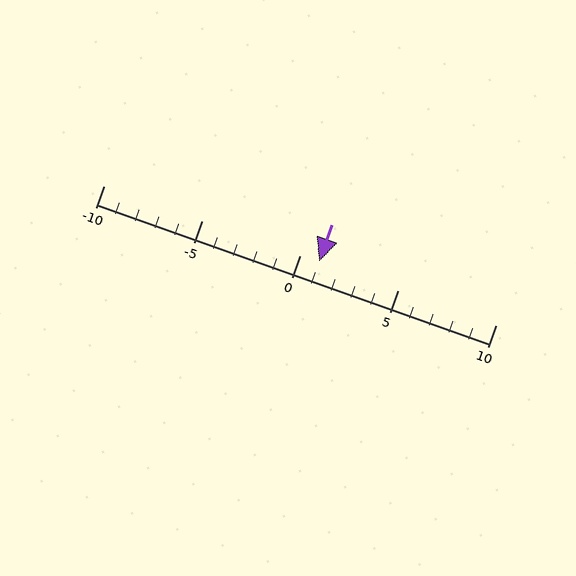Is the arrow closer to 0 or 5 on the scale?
The arrow is closer to 0.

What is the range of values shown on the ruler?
The ruler shows values from -10 to 10.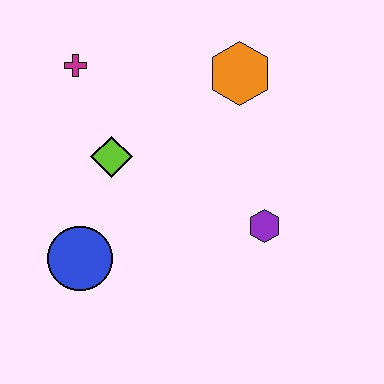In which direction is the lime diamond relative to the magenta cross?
The lime diamond is below the magenta cross.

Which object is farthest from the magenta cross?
The purple hexagon is farthest from the magenta cross.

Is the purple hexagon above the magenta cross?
No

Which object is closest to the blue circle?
The lime diamond is closest to the blue circle.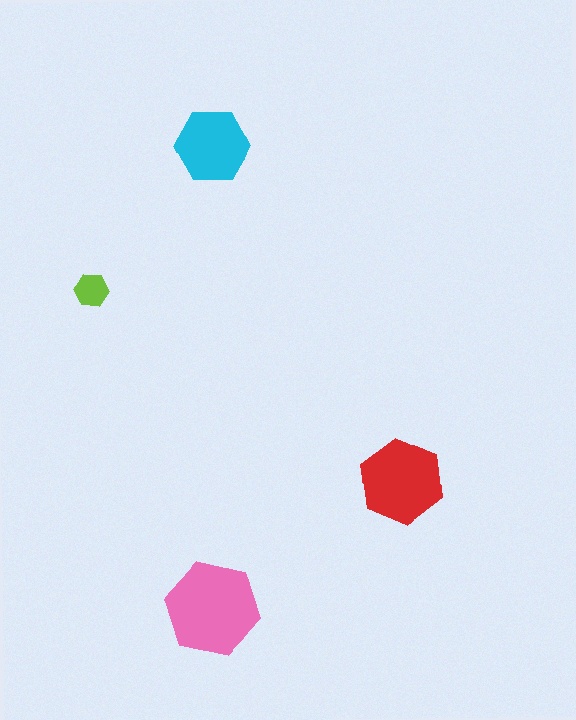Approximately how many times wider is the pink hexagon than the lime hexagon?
About 3 times wider.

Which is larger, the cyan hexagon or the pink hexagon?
The pink one.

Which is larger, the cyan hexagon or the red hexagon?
The red one.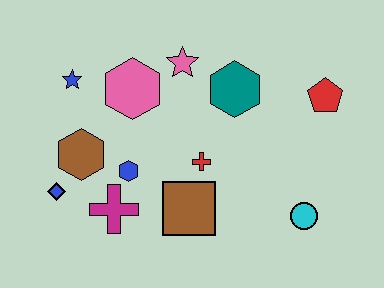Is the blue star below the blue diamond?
No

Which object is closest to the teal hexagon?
The pink star is closest to the teal hexagon.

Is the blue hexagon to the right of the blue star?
Yes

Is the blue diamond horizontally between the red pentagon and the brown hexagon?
No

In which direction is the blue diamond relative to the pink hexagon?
The blue diamond is below the pink hexagon.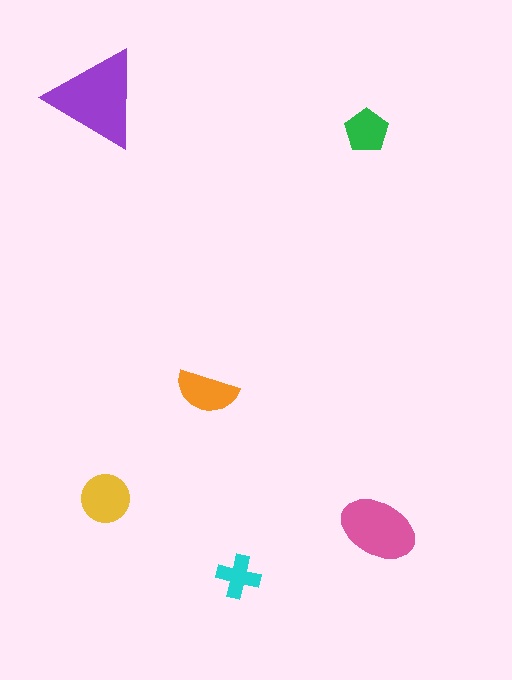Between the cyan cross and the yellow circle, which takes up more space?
The yellow circle.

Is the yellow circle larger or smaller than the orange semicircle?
Larger.